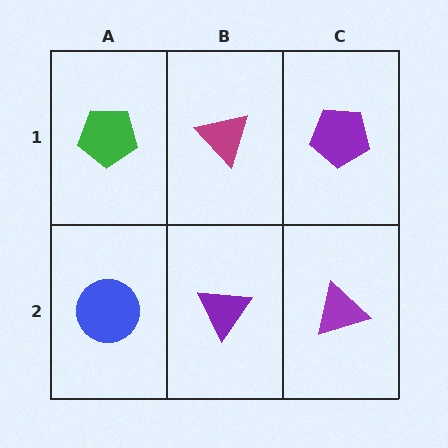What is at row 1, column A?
A green pentagon.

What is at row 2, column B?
A purple triangle.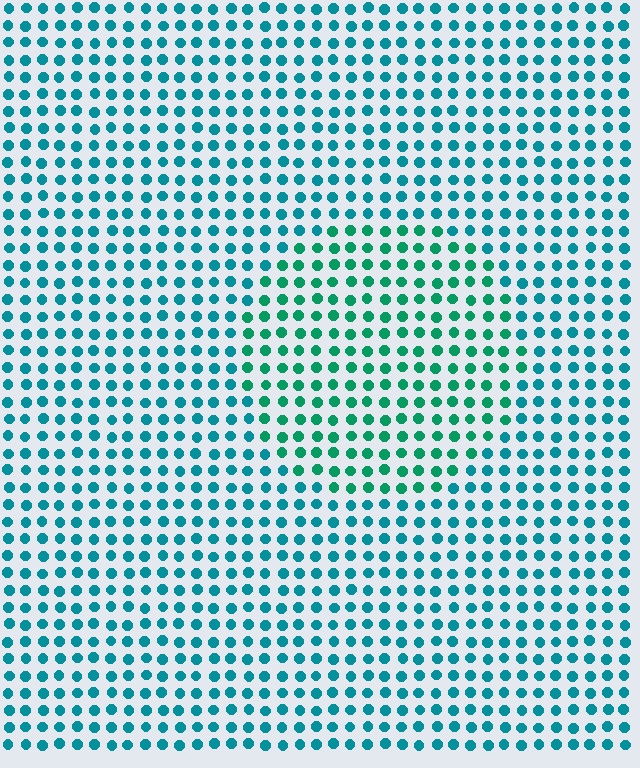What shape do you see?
I see a circle.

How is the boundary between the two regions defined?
The boundary is defined purely by a slight shift in hue (about 27 degrees). Spacing, size, and orientation are identical on both sides.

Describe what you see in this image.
The image is filled with small teal elements in a uniform arrangement. A circle-shaped region is visible where the elements are tinted to a slightly different hue, forming a subtle color boundary.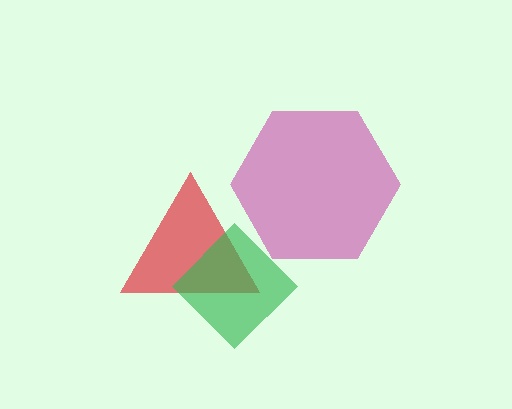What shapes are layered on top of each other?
The layered shapes are: a red triangle, a magenta hexagon, a green diamond.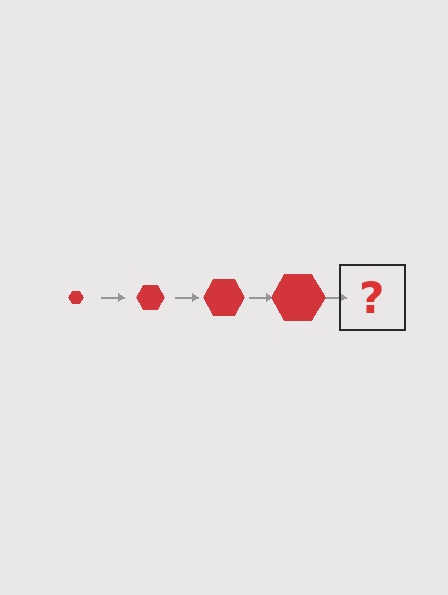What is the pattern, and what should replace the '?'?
The pattern is that the hexagon gets progressively larger each step. The '?' should be a red hexagon, larger than the previous one.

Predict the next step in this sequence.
The next step is a red hexagon, larger than the previous one.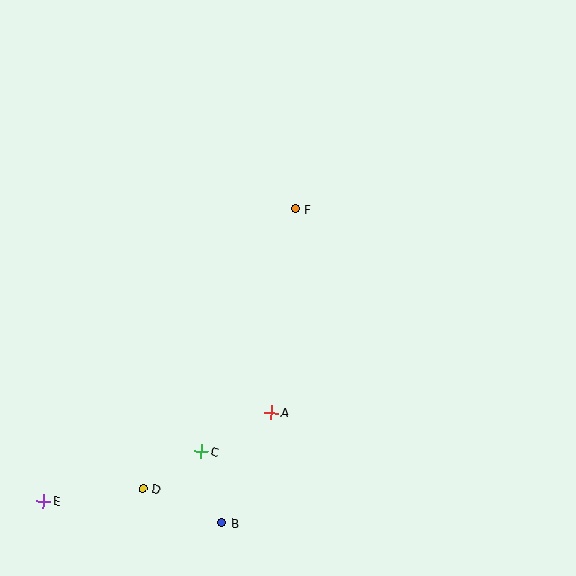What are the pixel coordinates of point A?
Point A is at (271, 412).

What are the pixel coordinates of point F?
Point F is at (295, 209).